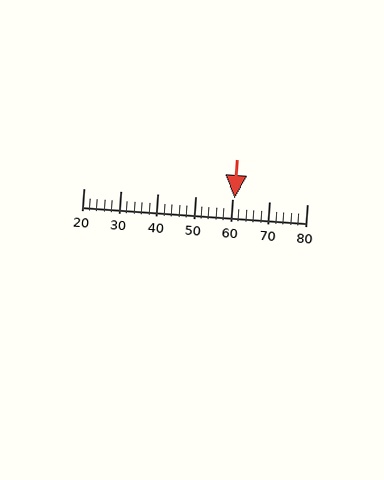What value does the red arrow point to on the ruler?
The red arrow points to approximately 61.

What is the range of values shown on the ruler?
The ruler shows values from 20 to 80.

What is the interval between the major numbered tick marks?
The major tick marks are spaced 10 units apart.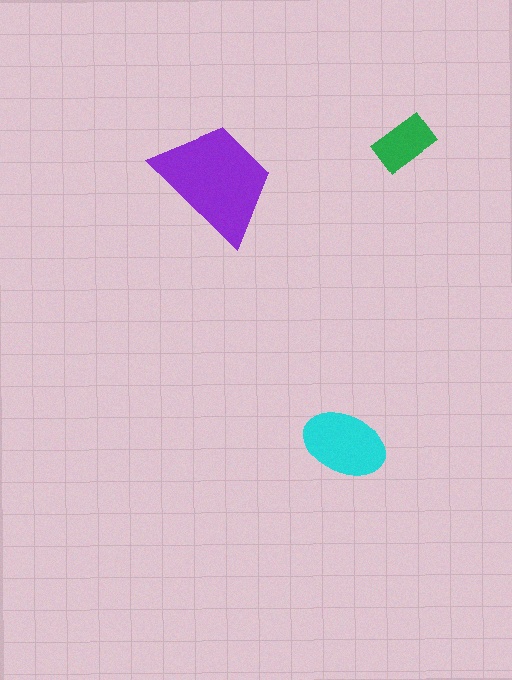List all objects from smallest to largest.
The green rectangle, the cyan ellipse, the purple trapezoid.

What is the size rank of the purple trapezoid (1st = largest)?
1st.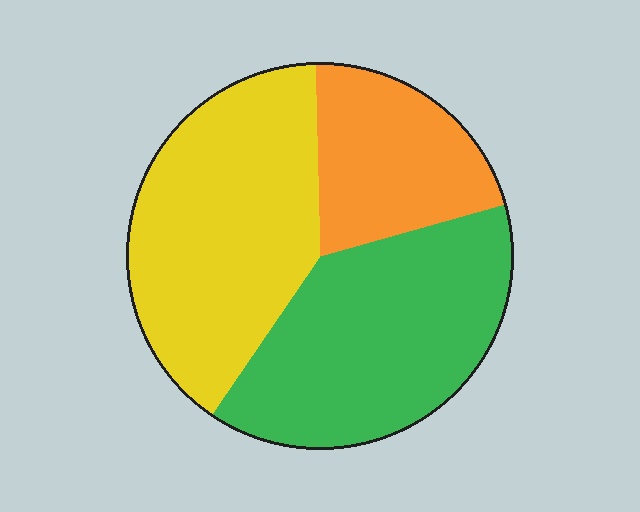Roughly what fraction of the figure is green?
Green takes up between a quarter and a half of the figure.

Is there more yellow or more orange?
Yellow.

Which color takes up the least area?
Orange, at roughly 20%.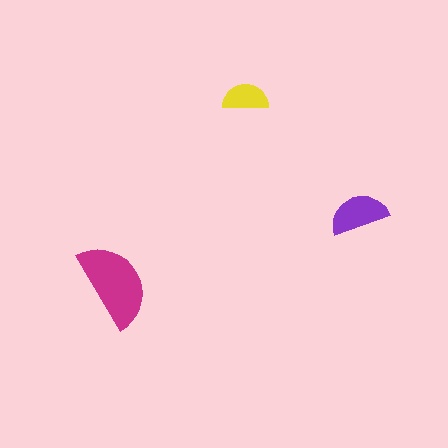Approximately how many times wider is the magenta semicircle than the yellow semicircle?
About 2 times wider.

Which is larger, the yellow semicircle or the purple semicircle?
The purple one.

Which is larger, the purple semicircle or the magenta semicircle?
The magenta one.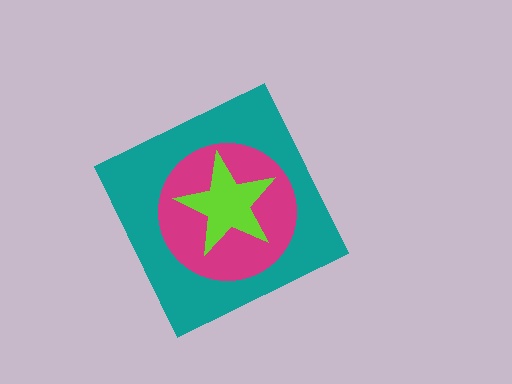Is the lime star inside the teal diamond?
Yes.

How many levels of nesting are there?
3.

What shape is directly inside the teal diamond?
The magenta circle.